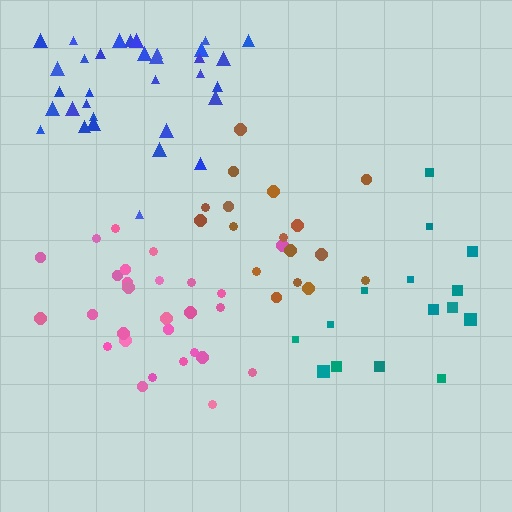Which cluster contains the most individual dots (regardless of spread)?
Blue (34).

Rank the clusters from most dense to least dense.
blue, pink, brown, teal.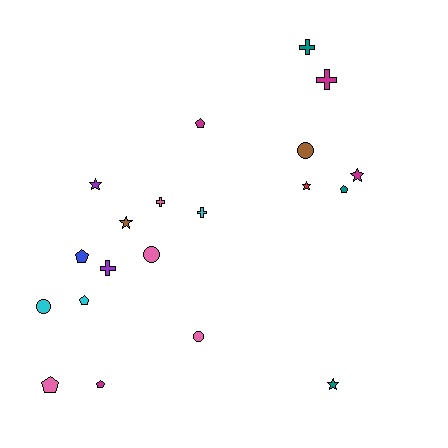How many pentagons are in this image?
There are 6 pentagons.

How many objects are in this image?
There are 20 objects.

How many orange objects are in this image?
There are no orange objects.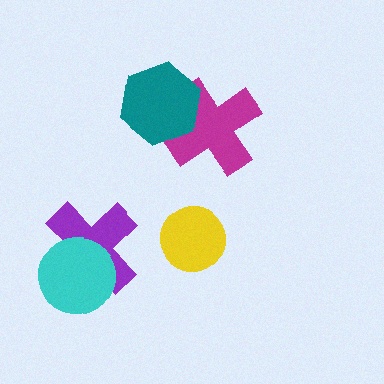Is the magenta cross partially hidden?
Yes, it is partially covered by another shape.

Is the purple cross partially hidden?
Yes, it is partially covered by another shape.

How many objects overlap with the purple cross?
1 object overlaps with the purple cross.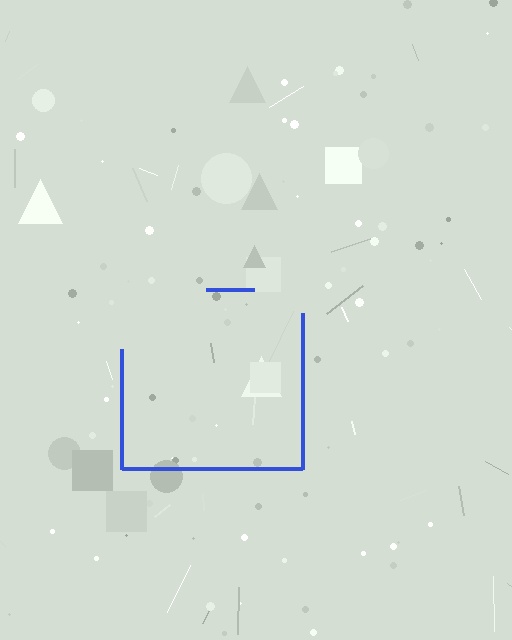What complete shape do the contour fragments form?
The contour fragments form a square.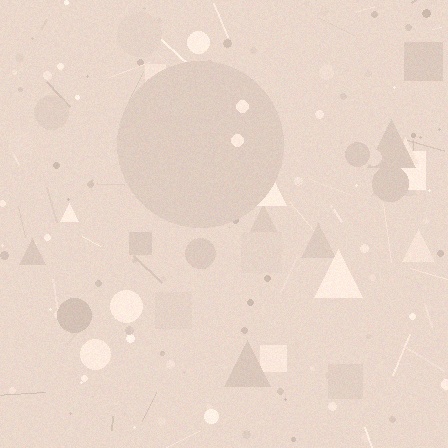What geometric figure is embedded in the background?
A circle is embedded in the background.